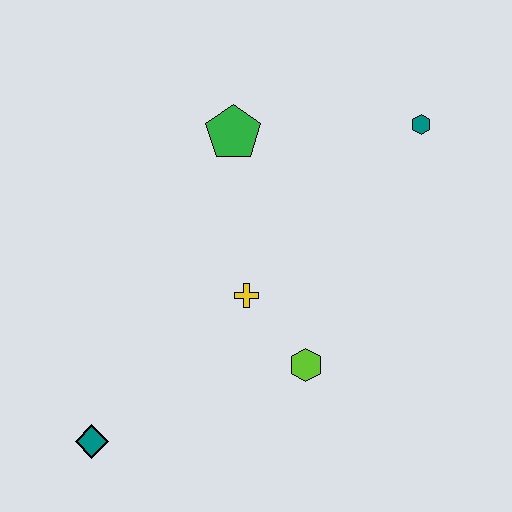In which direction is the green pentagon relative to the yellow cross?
The green pentagon is above the yellow cross.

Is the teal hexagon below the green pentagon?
No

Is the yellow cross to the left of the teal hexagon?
Yes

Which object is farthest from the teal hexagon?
The teal diamond is farthest from the teal hexagon.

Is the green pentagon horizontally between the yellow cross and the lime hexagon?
No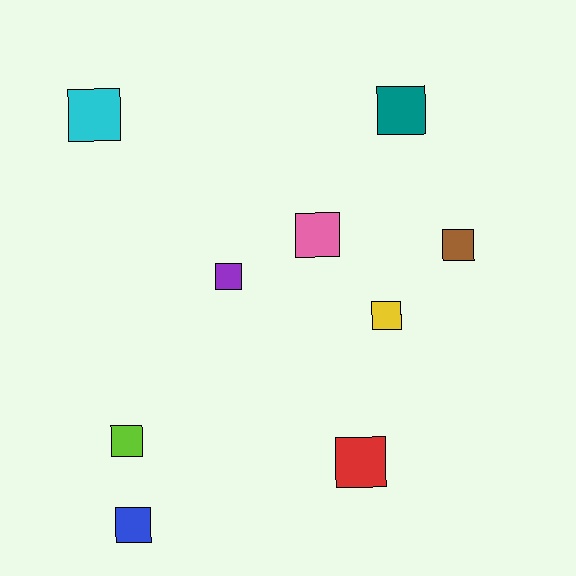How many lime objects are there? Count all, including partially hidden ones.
There is 1 lime object.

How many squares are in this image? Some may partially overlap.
There are 9 squares.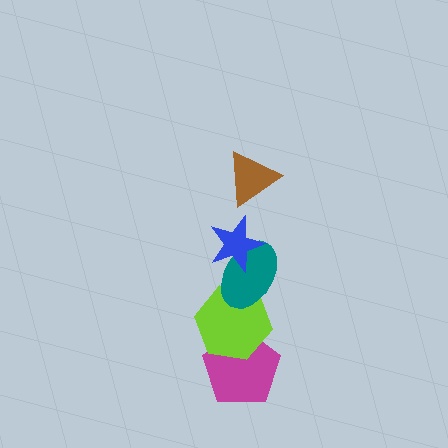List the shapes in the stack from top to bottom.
From top to bottom: the brown triangle, the blue star, the teal ellipse, the lime hexagon, the magenta pentagon.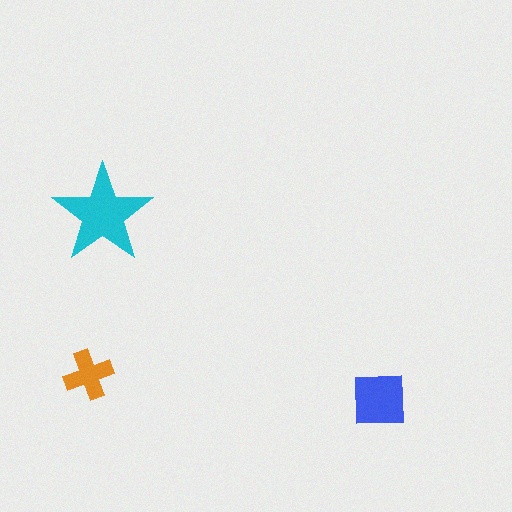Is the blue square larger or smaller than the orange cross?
Larger.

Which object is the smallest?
The orange cross.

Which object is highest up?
The cyan star is topmost.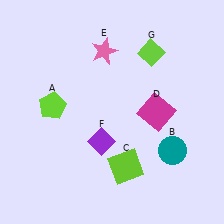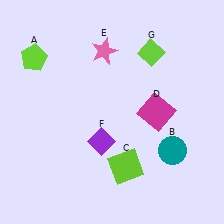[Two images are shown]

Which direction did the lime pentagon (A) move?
The lime pentagon (A) moved up.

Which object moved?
The lime pentagon (A) moved up.